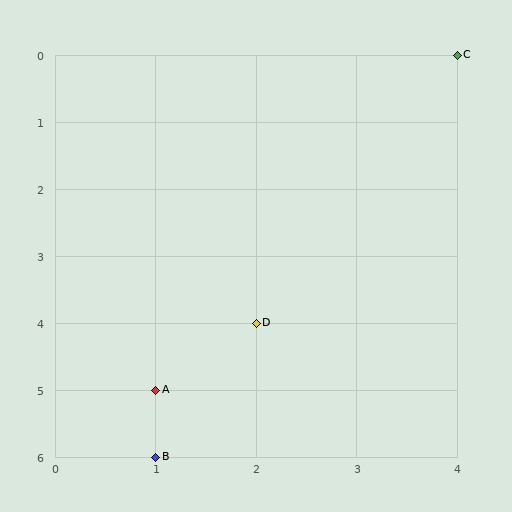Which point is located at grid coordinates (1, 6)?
Point B is at (1, 6).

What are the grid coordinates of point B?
Point B is at grid coordinates (1, 6).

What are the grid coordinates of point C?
Point C is at grid coordinates (4, 0).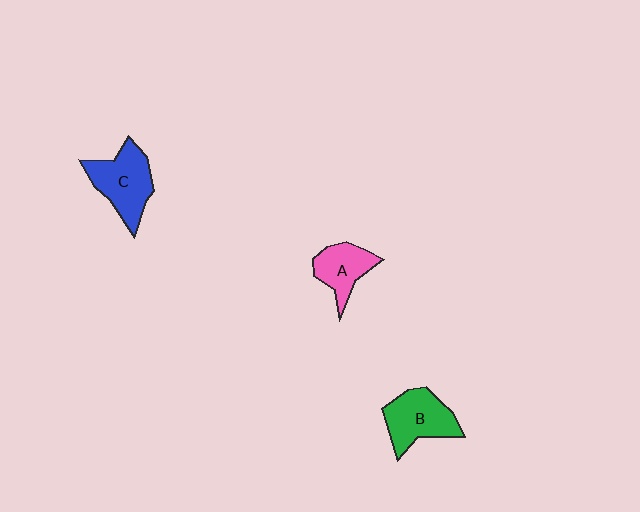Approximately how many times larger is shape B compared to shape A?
Approximately 1.3 times.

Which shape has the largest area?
Shape C (blue).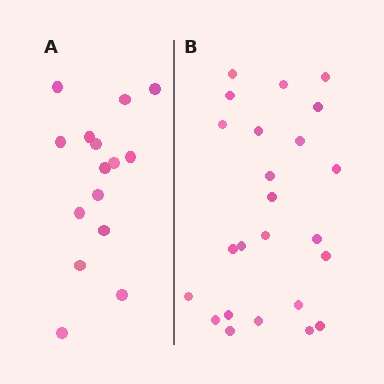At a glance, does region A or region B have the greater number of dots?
Region B (the right region) has more dots.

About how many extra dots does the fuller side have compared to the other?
Region B has roughly 8 or so more dots than region A.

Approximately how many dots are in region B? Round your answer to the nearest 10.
About 20 dots. (The exact count is 24, which rounds to 20.)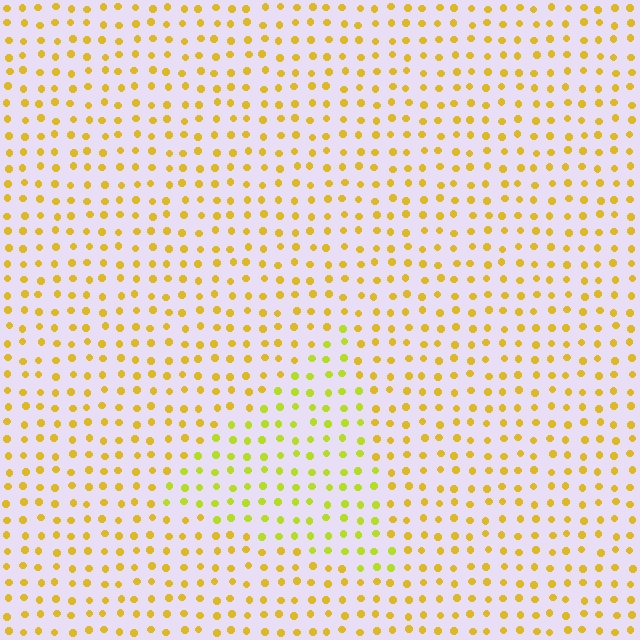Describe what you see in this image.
The image is filled with small yellow elements in a uniform arrangement. A triangle-shaped region is visible where the elements are tinted to a slightly different hue, forming a subtle color boundary.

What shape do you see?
I see a triangle.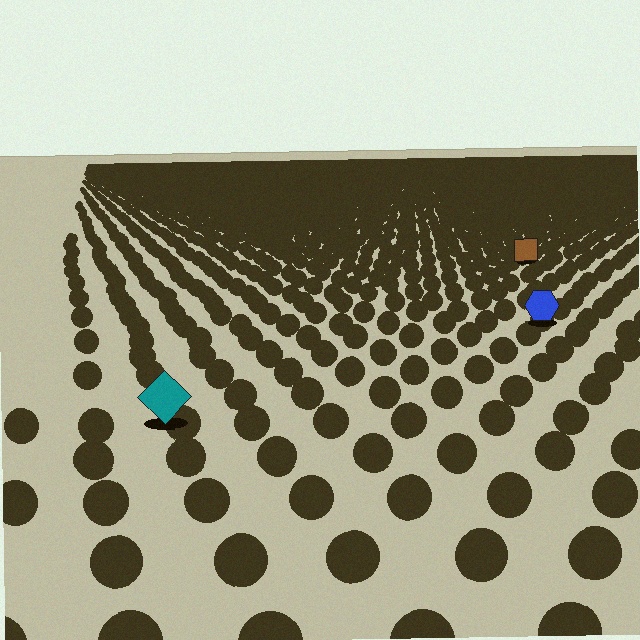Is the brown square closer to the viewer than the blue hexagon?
No. The blue hexagon is closer — you can tell from the texture gradient: the ground texture is coarser near it.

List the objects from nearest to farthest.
From nearest to farthest: the teal diamond, the blue hexagon, the brown square.